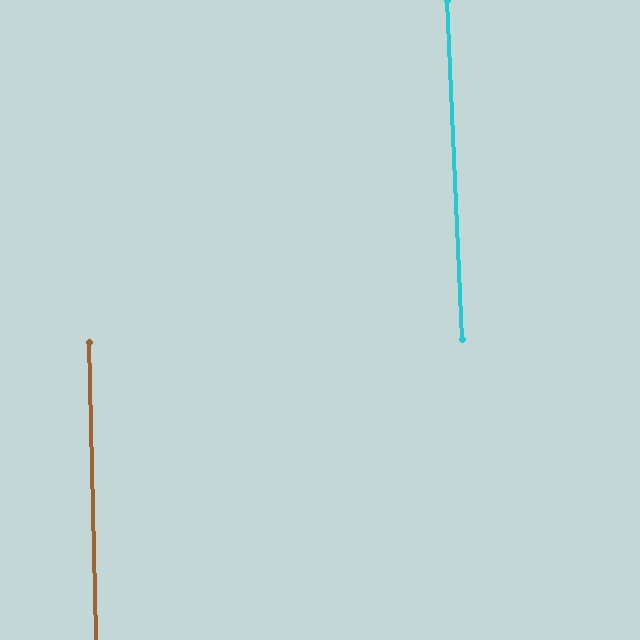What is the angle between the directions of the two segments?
Approximately 1 degree.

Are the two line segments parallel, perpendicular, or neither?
Parallel — their directions differ by only 1.2°.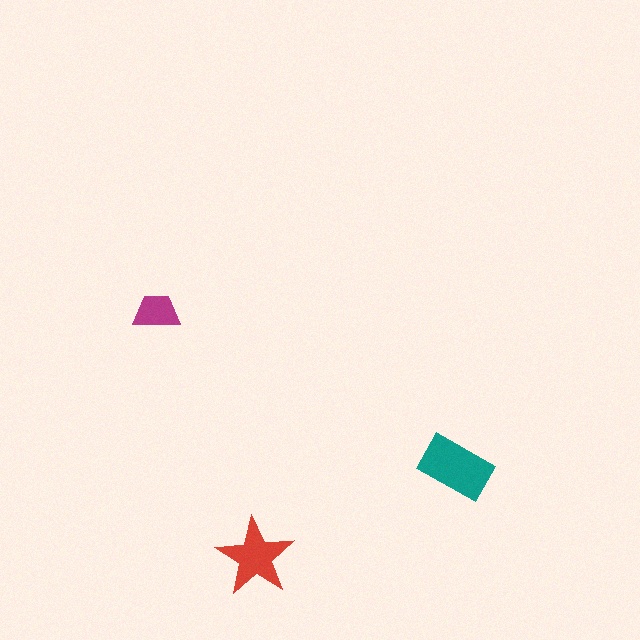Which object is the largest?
The teal rectangle.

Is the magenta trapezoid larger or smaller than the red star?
Smaller.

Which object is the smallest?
The magenta trapezoid.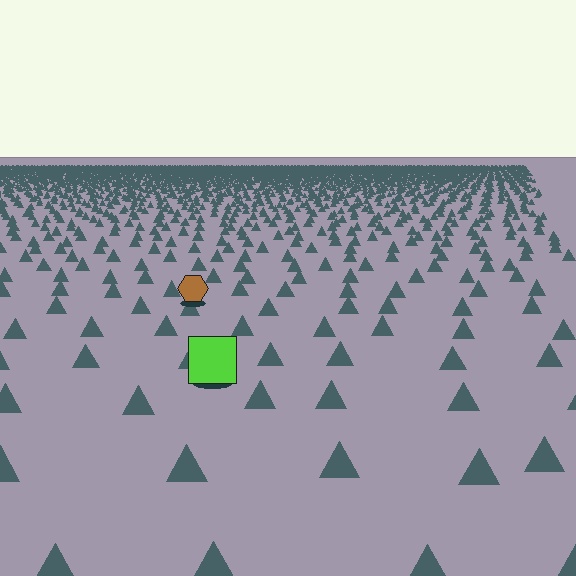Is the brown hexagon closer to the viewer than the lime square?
No. The lime square is closer — you can tell from the texture gradient: the ground texture is coarser near it.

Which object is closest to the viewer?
The lime square is closest. The texture marks near it are larger and more spread out.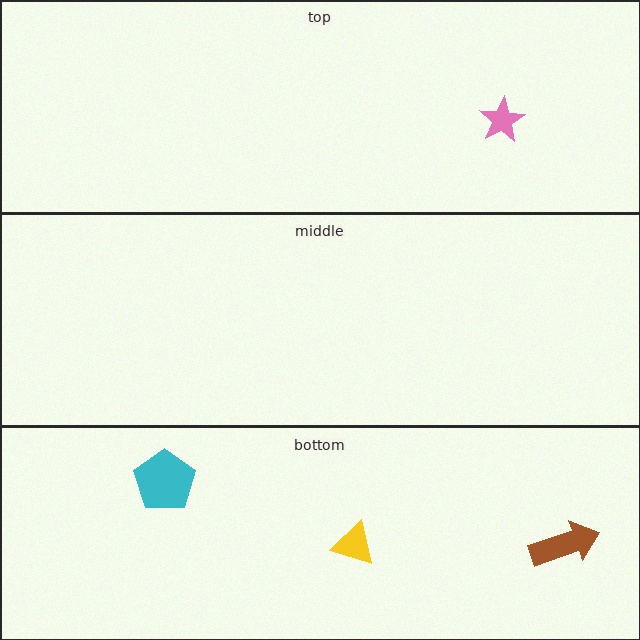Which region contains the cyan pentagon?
The bottom region.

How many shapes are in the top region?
1.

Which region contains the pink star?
The top region.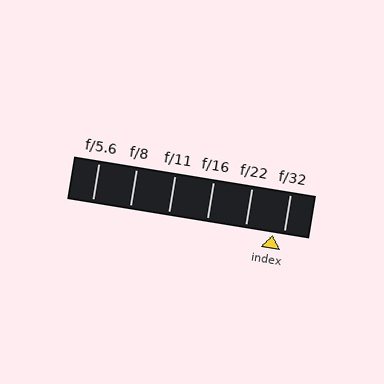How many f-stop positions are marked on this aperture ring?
There are 6 f-stop positions marked.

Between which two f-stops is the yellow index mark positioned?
The index mark is between f/22 and f/32.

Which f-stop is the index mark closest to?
The index mark is closest to f/32.